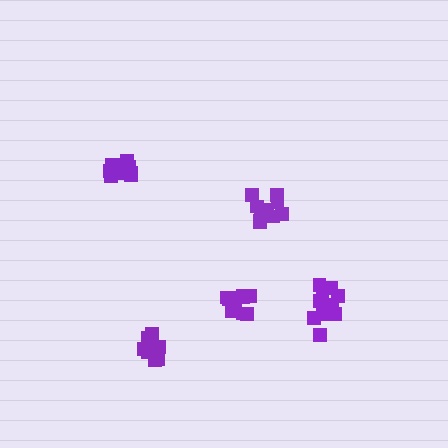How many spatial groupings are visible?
There are 5 spatial groupings.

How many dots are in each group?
Group 1: 10 dots, Group 2: 11 dots, Group 3: 11 dots, Group 4: 14 dots, Group 5: 13 dots (59 total).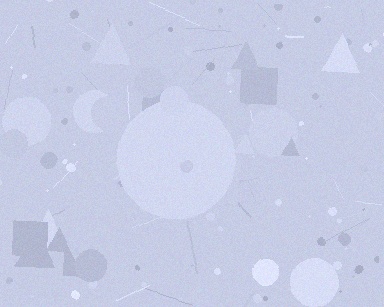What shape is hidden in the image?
A circle is hidden in the image.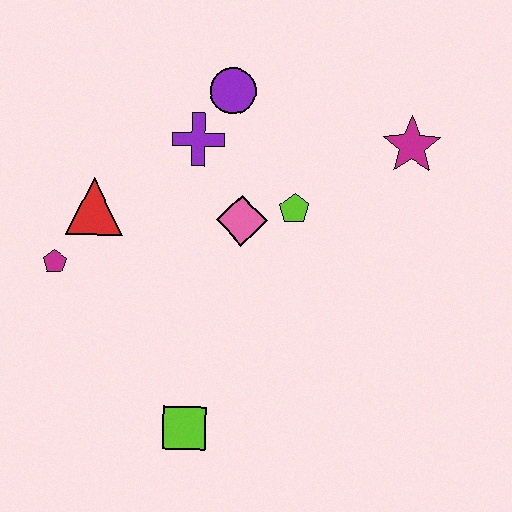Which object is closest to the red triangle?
The magenta pentagon is closest to the red triangle.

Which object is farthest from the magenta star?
The magenta pentagon is farthest from the magenta star.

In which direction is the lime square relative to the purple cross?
The lime square is below the purple cross.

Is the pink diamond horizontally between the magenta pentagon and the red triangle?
No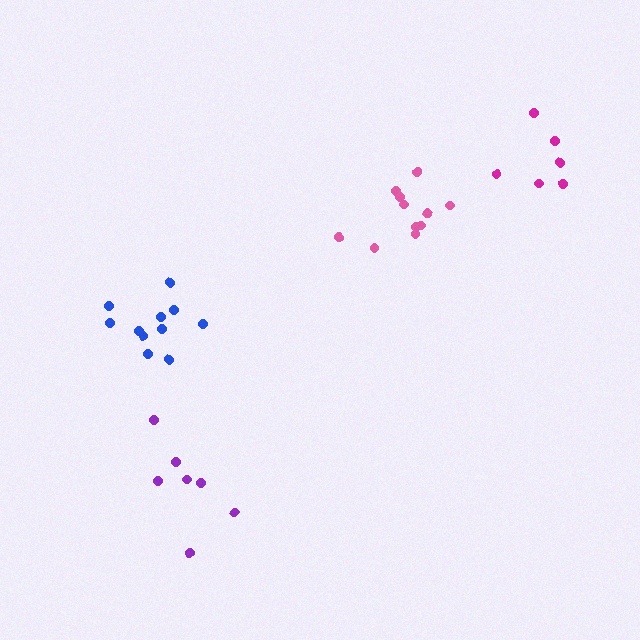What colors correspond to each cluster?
The clusters are colored: blue, magenta, pink, purple.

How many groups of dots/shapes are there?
There are 4 groups.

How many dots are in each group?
Group 1: 11 dots, Group 2: 6 dots, Group 3: 11 dots, Group 4: 7 dots (35 total).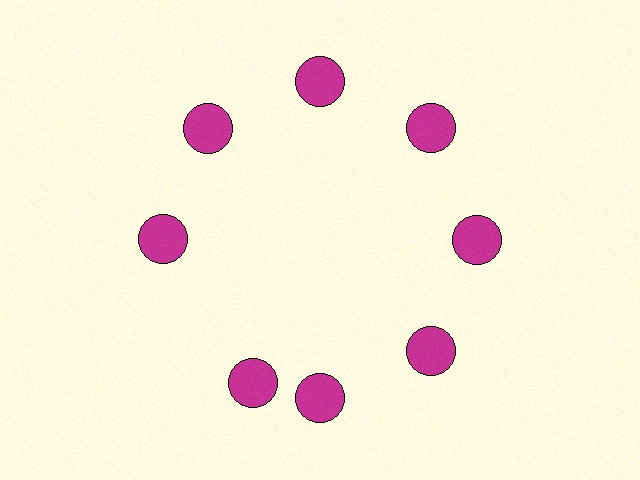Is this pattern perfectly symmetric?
No. The 8 magenta circles are arranged in a ring, but one element near the 8 o'clock position is rotated out of alignment along the ring, breaking the 8-fold rotational symmetry.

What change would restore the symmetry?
The symmetry would be restored by rotating it back into even spacing with its neighbors so that all 8 circles sit at equal angles and equal distance from the center.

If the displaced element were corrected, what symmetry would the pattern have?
It would have 8-fold rotational symmetry — the pattern would map onto itself every 45 degrees.